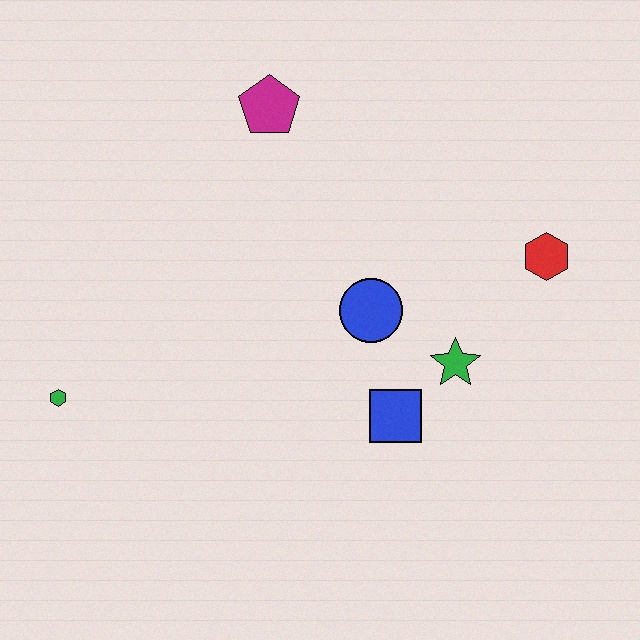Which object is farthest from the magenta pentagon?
The green hexagon is farthest from the magenta pentagon.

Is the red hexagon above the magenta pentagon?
No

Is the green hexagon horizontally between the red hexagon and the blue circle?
No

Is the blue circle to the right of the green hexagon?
Yes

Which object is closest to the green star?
The blue square is closest to the green star.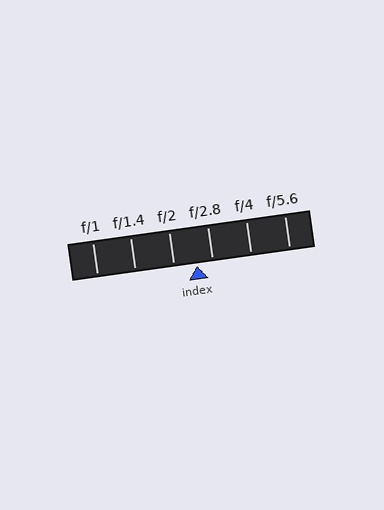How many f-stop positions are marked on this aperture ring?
There are 6 f-stop positions marked.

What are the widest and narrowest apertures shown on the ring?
The widest aperture shown is f/1 and the narrowest is f/5.6.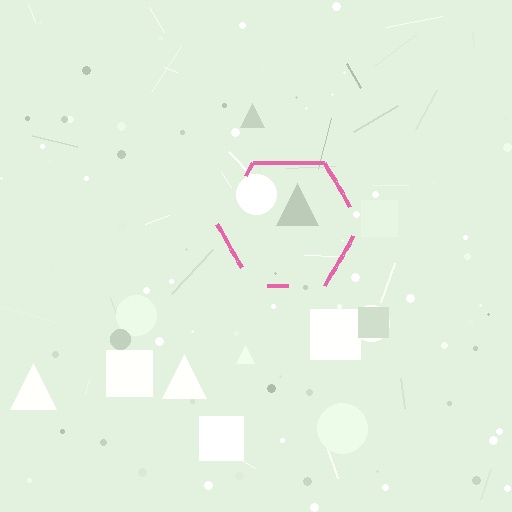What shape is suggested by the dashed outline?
The dashed outline suggests a hexagon.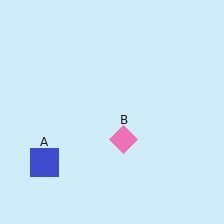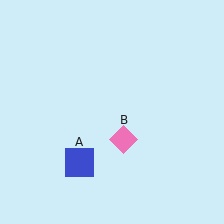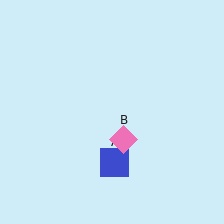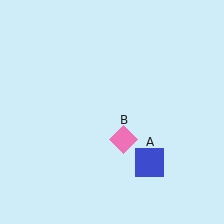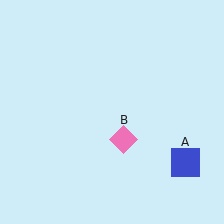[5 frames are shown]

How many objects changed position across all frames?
1 object changed position: blue square (object A).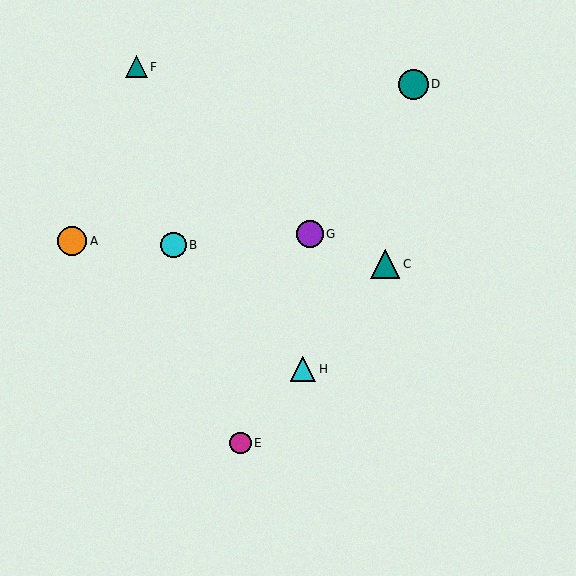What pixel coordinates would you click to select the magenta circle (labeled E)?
Click at (241, 443) to select the magenta circle E.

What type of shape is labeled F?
Shape F is a teal triangle.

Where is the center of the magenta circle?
The center of the magenta circle is at (241, 443).